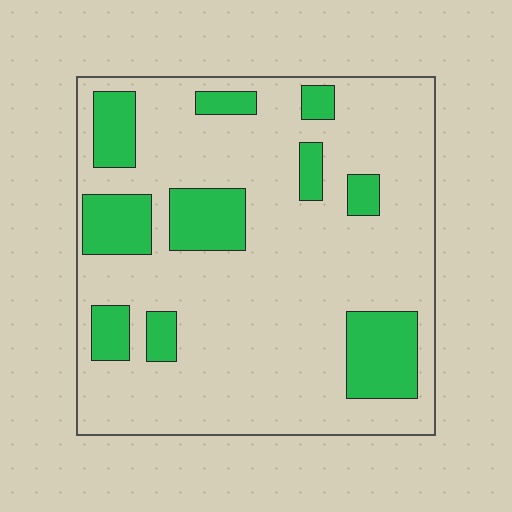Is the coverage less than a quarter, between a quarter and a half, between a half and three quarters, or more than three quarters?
Less than a quarter.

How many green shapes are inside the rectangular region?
10.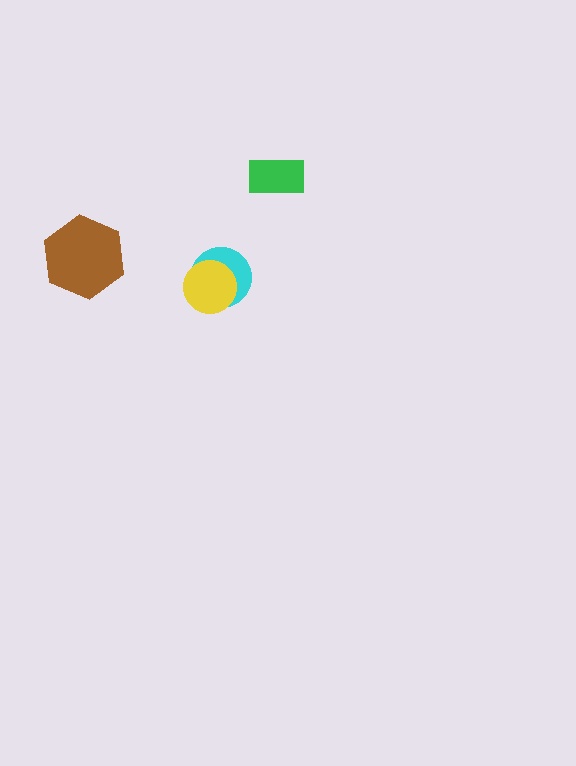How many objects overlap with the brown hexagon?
0 objects overlap with the brown hexagon.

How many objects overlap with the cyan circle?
1 object overlaps with the cyan circle.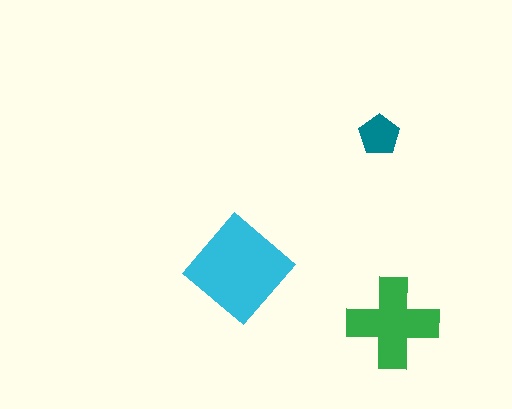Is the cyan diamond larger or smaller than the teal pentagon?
Larger.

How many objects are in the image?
There are 3 objects in the image.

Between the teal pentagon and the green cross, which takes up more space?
The green cross.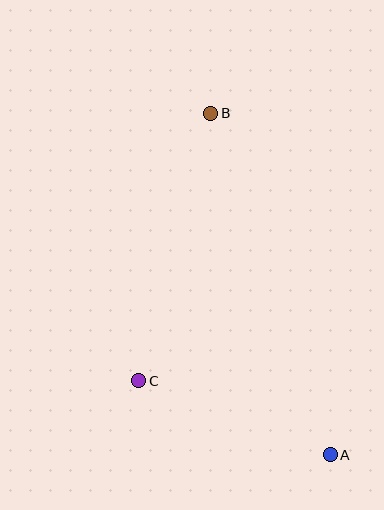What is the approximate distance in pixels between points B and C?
The distance between B and C is approximately 277 pixels.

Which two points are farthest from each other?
Points A and B are farthest from each other.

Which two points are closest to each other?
Points A and C are closest to each other.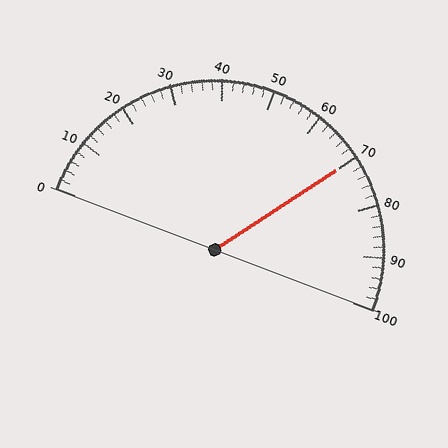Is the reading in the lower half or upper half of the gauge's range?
The reading is in the upper half of the range (0 to 100).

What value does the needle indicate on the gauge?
The needle indicates approximately 70.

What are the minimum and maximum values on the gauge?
The gauge ranges from 0 to 100.